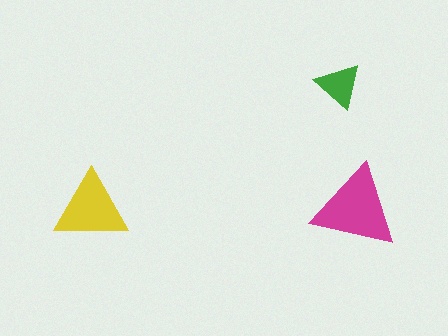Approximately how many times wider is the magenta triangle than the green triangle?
About 2 times wider.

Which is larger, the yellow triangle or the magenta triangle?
The magenta one.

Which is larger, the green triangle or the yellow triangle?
The yellow one.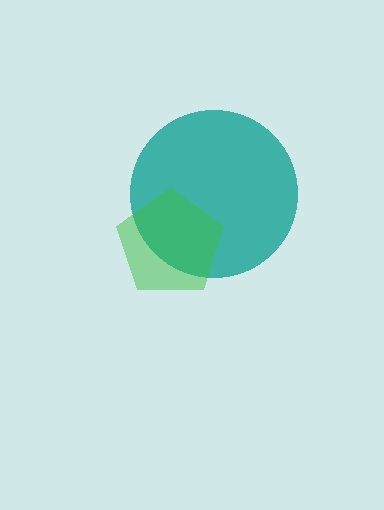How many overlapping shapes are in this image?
There are 2 overlapping shapes in the image.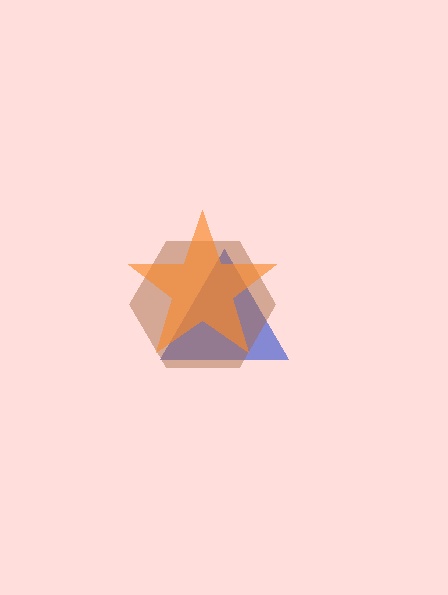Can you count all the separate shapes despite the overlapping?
Yes, there are 3 separate shapes.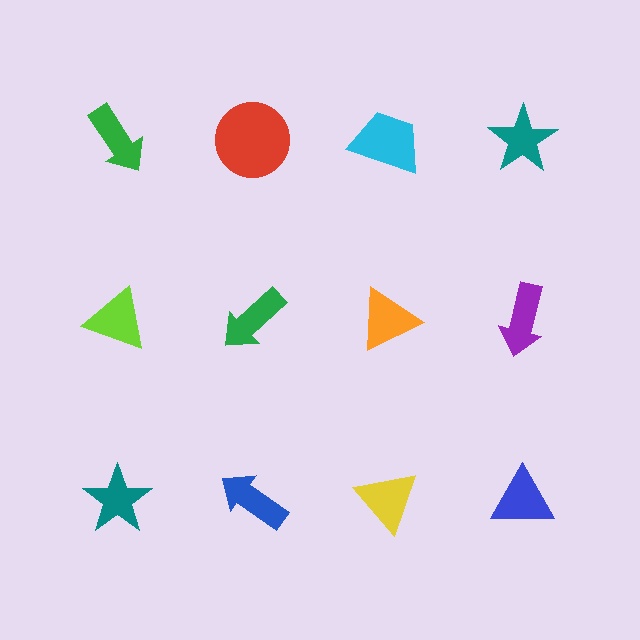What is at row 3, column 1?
A teal star.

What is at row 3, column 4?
A blue triangle.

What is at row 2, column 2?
A green arrow.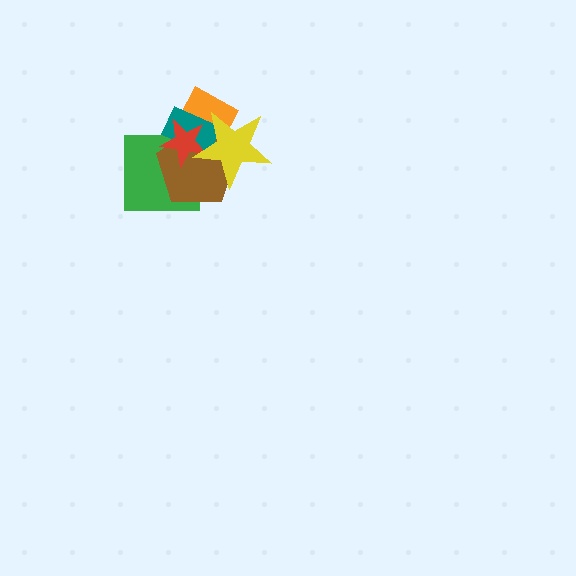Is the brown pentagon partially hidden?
Yes, it is partially covered by another shape.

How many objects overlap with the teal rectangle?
5 objects overlap with the teal rectangle.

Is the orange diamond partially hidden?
Yes, it is partially covered by another shape.